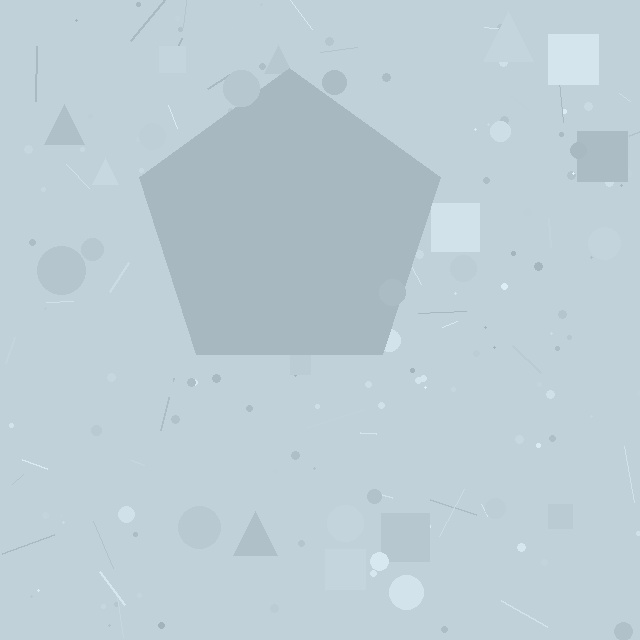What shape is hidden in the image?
A pentagon is hidden in the image.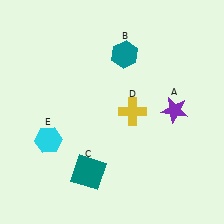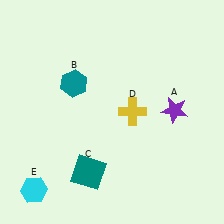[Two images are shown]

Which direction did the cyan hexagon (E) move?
The cyan hexagon (E) moved down.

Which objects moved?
The objects that moved are: the teal hexagon (B), the cyan hexagon (E).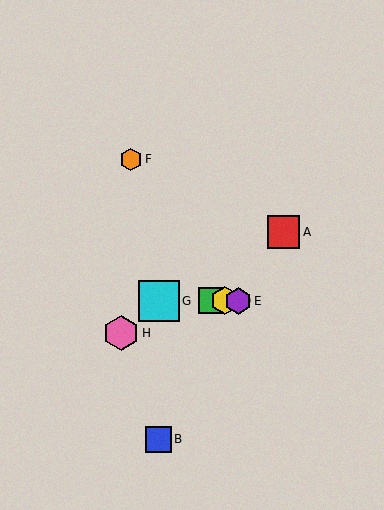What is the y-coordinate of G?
Object G is at y≈301.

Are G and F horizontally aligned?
No, G is at y≈301 and F is at y≈159.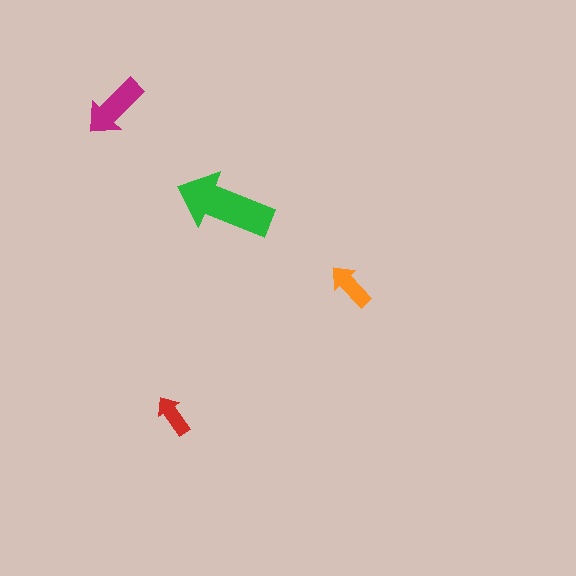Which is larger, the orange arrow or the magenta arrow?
The magenta one.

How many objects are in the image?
There are 4 objects in the image.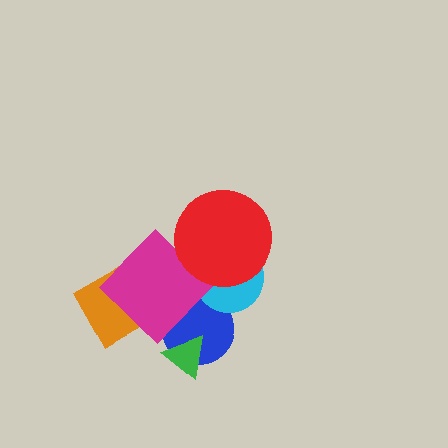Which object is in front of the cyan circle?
The red circle is in front of the cyan circle.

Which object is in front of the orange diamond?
The magenta diamond is in front of the orange diamond.